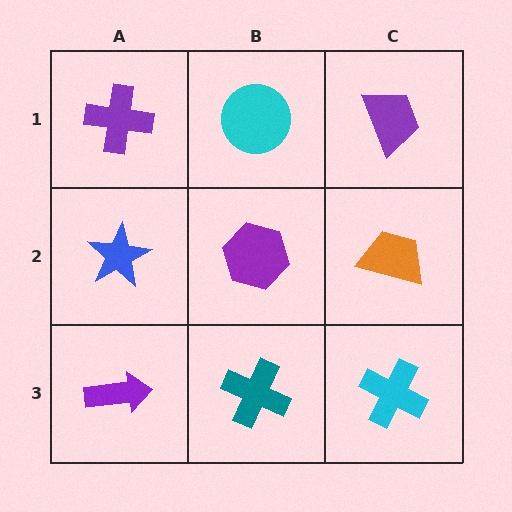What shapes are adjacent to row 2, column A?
A purple cross (row 1, column A), a purple arrow (row 3, column A), a purple hexagon (row 2, column B).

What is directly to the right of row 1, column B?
A purple trapezoid.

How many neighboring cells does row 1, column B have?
3.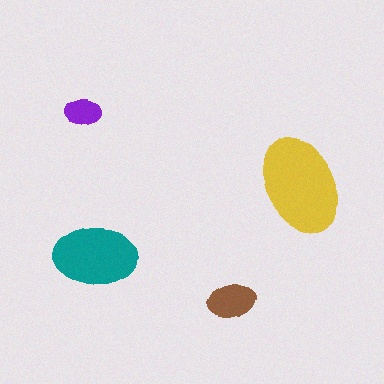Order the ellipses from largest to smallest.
the yellow one, the teal one, the brown one, the purple one.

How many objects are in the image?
There are 4 objects in the image.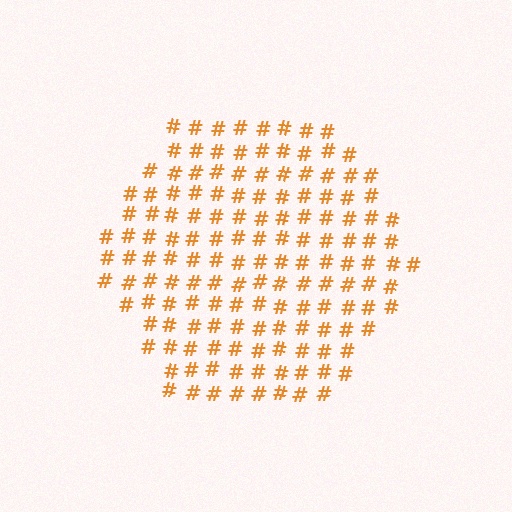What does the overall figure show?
The overall figure shows a hexagon.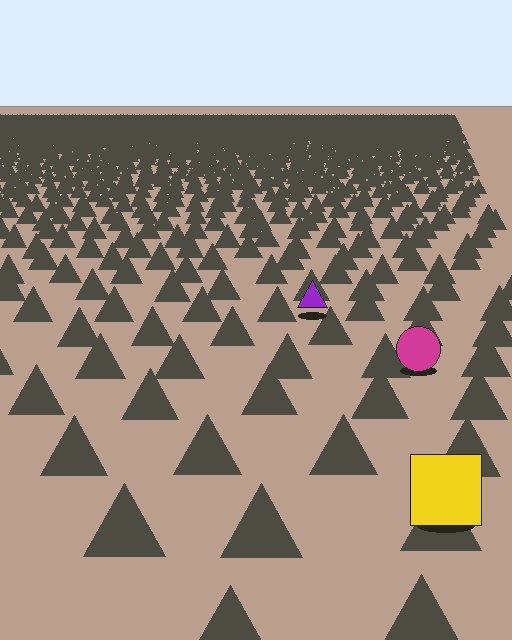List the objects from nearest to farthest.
From nearest to farthest: the yellow square, the magenta circle, the purple triangle.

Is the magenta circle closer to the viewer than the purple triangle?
Yes. The magenta circle is closer — you can tell from the texture gradient: the ground texture is coarser near it.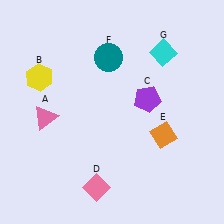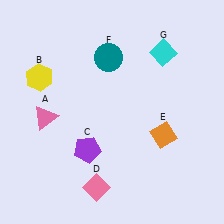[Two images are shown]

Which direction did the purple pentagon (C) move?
The purple pentagon (C) moved left.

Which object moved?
The purple pentagon (C) moved left.